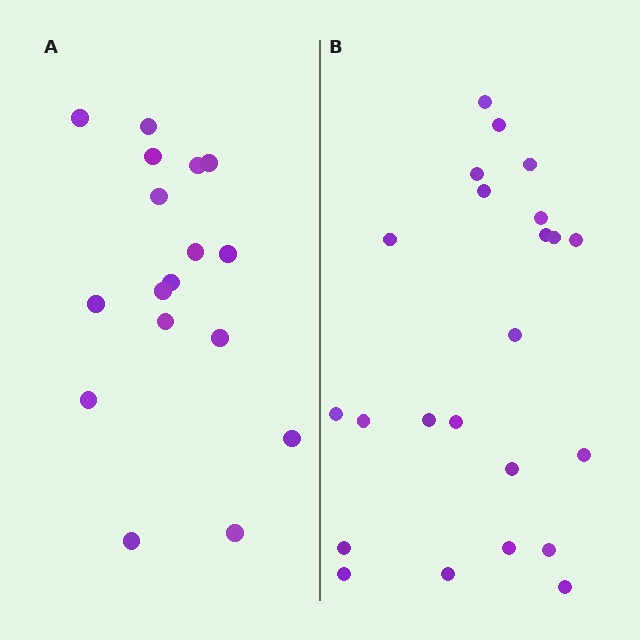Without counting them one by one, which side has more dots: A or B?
Region B (the right region) has more dots.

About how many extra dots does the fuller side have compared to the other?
Region B has about 6 more dots than region A.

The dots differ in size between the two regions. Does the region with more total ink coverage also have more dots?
No. Region A has more total ink coverage because its dots are larger, but region B actually contains more individual dots. Total area can be misleading — the number of items is what matters here.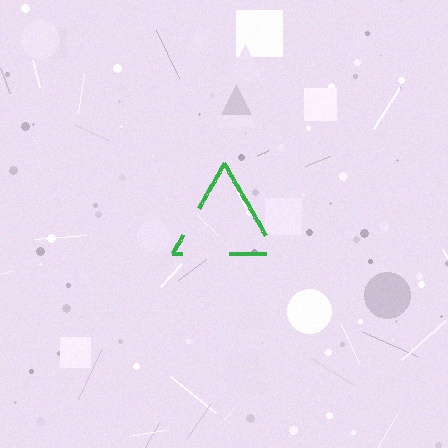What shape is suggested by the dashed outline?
The dashed outline suggests a triangle.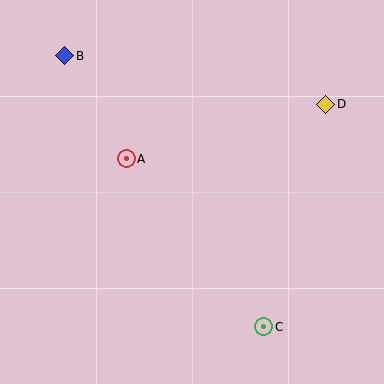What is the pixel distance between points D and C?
The distance between D and C is 231 pixels.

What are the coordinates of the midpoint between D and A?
The midpoint between D and A is at (226, 131).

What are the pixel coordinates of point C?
Point C is at (264, 327).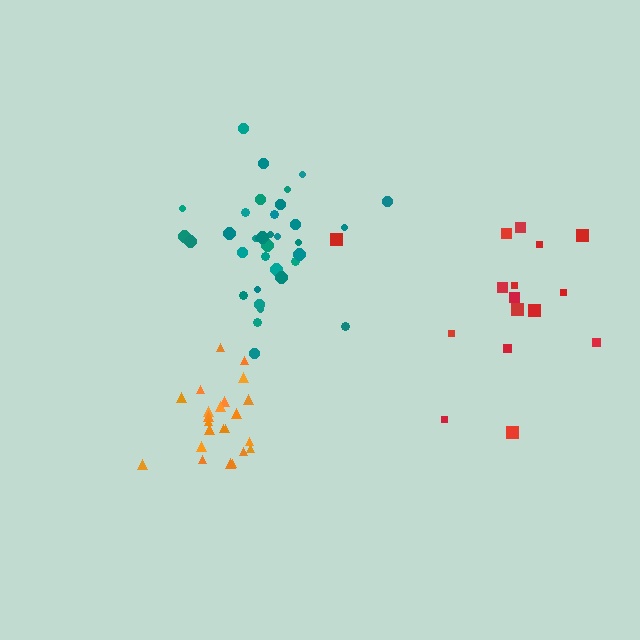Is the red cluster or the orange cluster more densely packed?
Orange.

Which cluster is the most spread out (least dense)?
Red.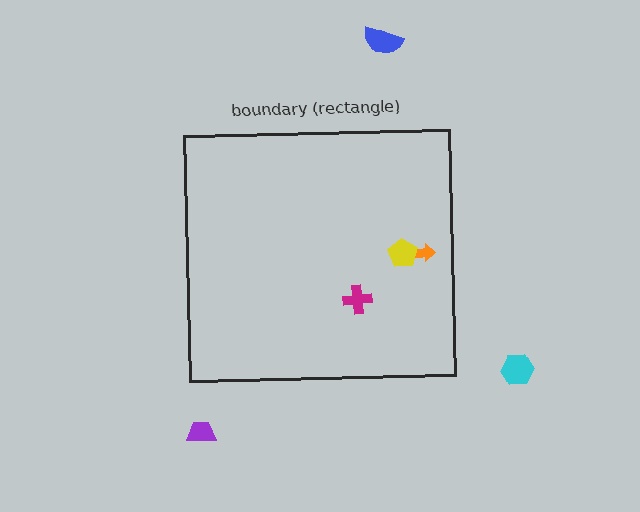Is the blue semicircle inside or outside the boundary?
Outside.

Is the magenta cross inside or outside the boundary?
Inside.